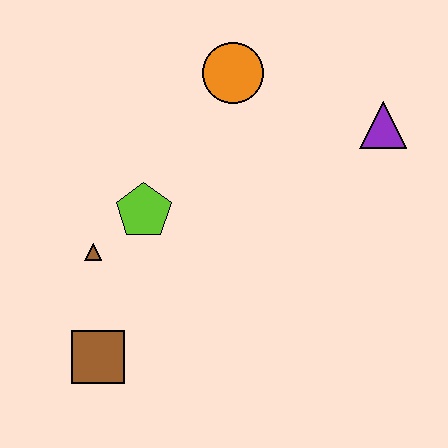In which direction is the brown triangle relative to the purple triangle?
The brown triangle is to the left of the purple triangle.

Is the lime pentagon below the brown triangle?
No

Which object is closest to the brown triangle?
The lime pentagon is closest to the brown triangle.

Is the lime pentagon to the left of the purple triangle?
Yes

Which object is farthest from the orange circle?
The brown square is farthest from the orange circle.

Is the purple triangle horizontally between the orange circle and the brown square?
No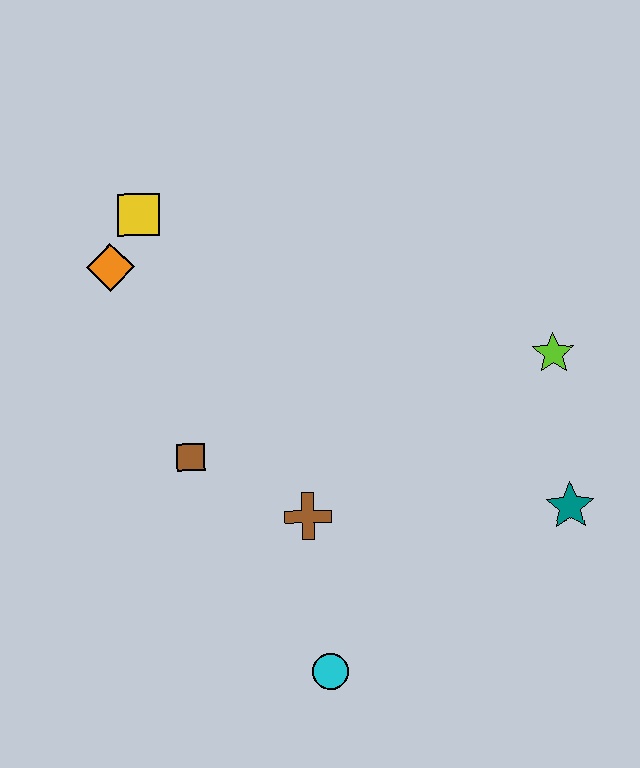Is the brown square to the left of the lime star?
Yes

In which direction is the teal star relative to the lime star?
The teal star is below the lime star.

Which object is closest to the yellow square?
The orange diamond is closest to the yellow square.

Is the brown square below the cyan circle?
No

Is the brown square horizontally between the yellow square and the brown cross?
Yes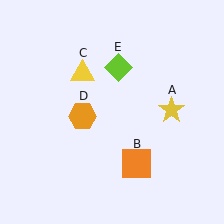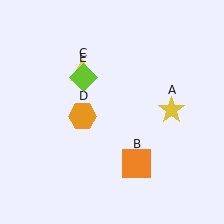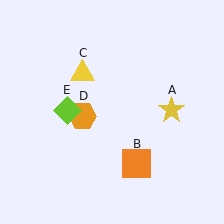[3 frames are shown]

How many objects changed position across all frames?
1 object changed position: lime diamond (object E).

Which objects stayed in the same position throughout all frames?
Yellow star (object A) and orange square (object B) and yellow triangle (object C) and orange hexagon (object D) remained stationary.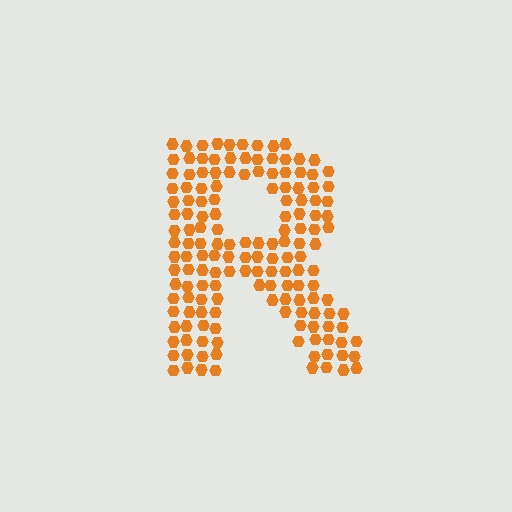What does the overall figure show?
The overall figure shows the letter R.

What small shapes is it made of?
It is made of small hexagons.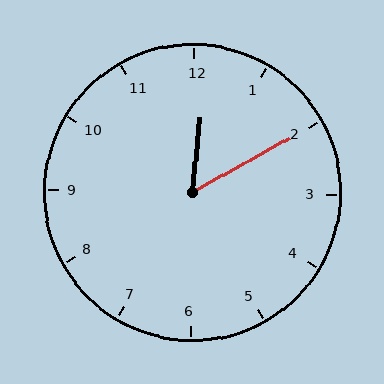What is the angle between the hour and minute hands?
Approximately 55 degrees.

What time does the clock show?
12:10.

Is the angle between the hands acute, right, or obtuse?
It is acute.